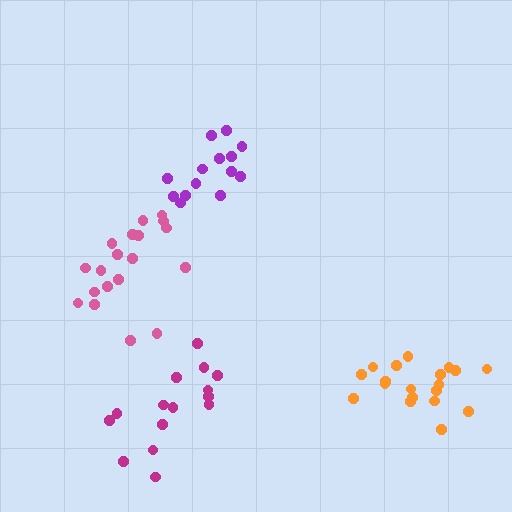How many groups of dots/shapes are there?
There are 4 groups.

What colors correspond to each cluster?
The clusters are colored: magenta, purple, pink, orange.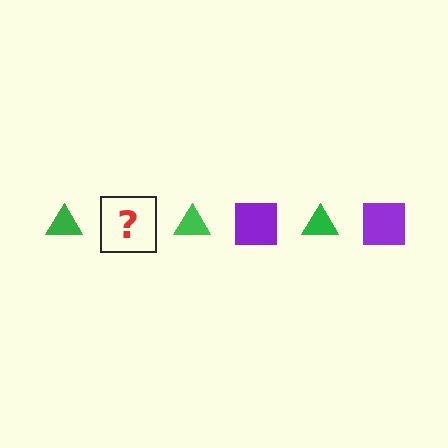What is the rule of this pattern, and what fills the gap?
The rule is that the pattern alternates between green triangle and purple square. The gap should be filled with a purple square.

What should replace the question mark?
The question mark should be replaced with a purple square.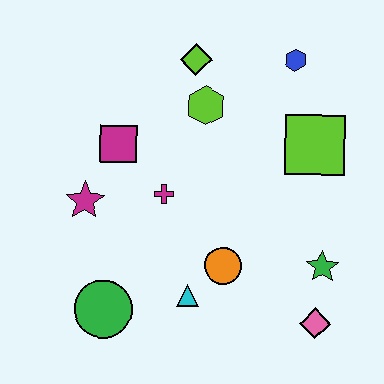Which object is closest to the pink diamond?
The green star is closest to the pink diamond.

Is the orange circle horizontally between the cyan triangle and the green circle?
No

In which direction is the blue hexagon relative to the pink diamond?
The blue hexagon is above the pink diamond.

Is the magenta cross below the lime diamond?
Yes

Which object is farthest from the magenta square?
The pink diamond is farthest from the magenta square.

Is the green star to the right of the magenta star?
Yes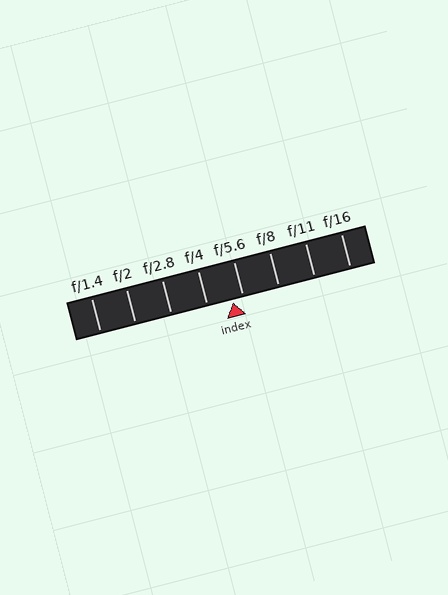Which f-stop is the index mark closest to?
The index mark is closest to f/5.6.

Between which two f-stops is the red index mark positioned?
The index mark is between f/4 and f/5.6.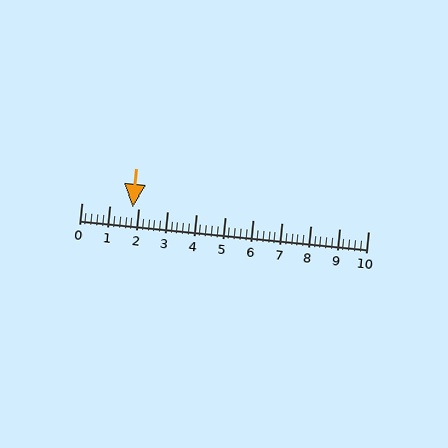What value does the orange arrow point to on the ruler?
The orange arrow points to approximately 1.8.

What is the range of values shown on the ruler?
The ruler shows values from 0 to 10.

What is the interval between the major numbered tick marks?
The major tick marks are spaced 1 units apart.